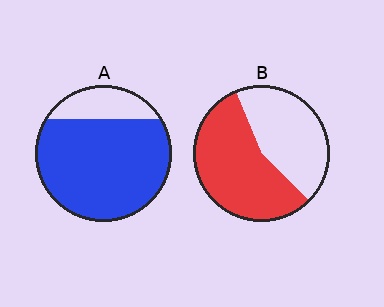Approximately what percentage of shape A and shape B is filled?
A is approximately 80% and B is approximately 55%.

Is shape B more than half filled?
Yes.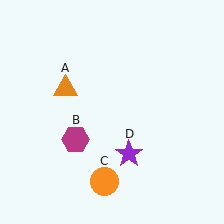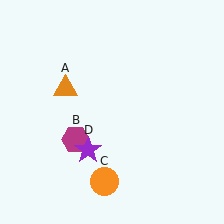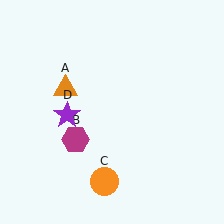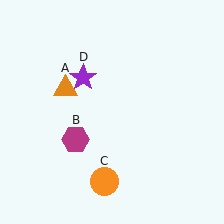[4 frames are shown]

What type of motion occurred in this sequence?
The purple star (object D) rotated clockwise around the center of the scene.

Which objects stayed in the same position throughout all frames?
Orange triangle (object A) and magenta hexagon (object B) and orange circle (object C) remained stationary.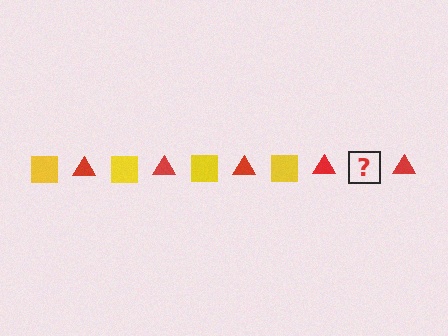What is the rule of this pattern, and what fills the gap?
The rule is that the pattern alternates between yellow square and red triangle. The gap should be filled with a yellow square.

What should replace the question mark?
The question mark should be replaced with a yellow square.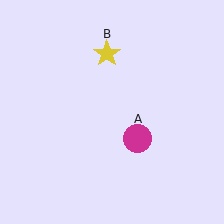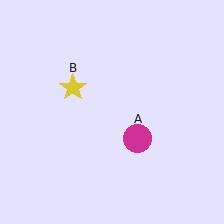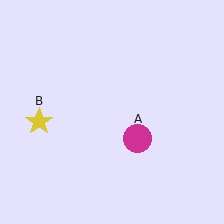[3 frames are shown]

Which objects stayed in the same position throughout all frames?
Magenta circle (object A) remained stationary.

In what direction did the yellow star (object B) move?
The yellow star (object B) moved down and to the left.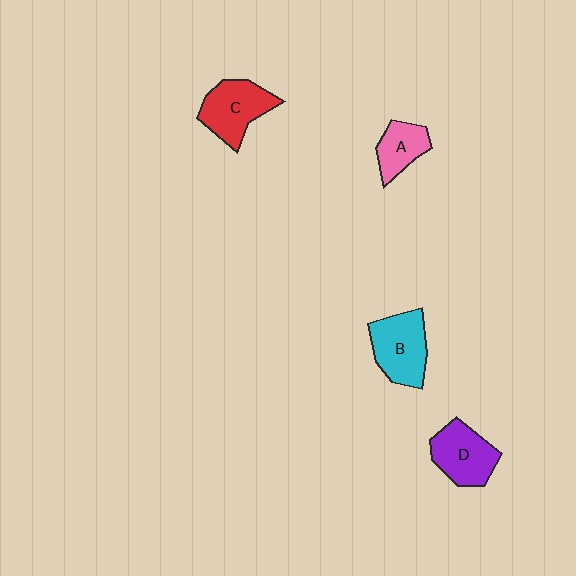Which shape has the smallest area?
Shape A (pink).